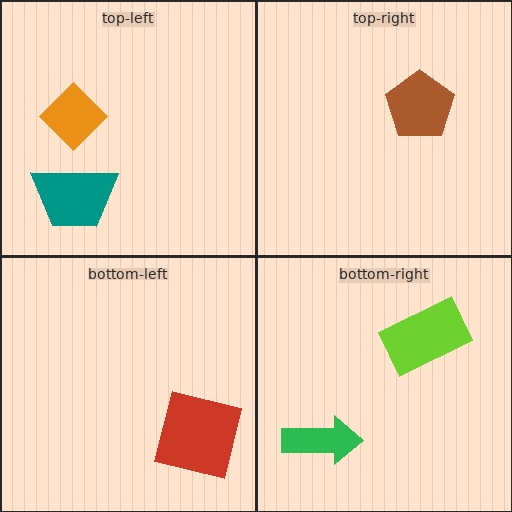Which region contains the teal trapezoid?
The top-left region.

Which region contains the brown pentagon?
The top-right region.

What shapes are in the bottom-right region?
The green arrow, the lime rectangle.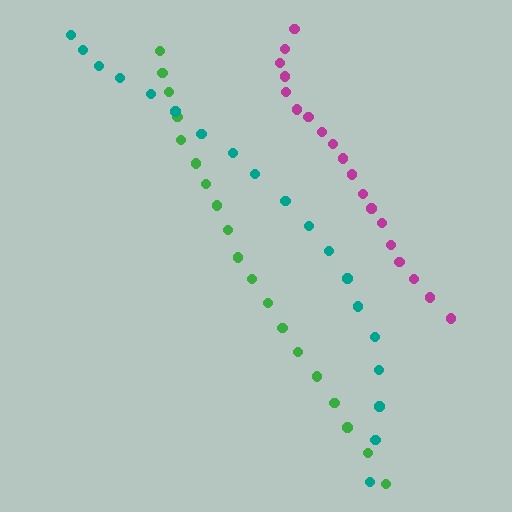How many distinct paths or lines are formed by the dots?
There are 3 distinct paths.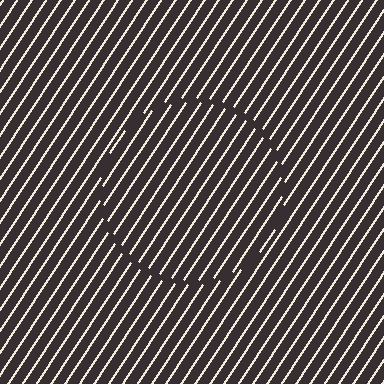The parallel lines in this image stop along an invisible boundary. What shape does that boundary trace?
An illusory circle. The interior of the shape contains the same grating, shifted by half a period — the contour is defined by the phase discontinuity where line-ends from the inner and outer gratings abut.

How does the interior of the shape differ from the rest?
The interior of the shape contains the same grating, shifted by half a period — the contour is defined by the phase discontinuity where line-ends from the inner and outer gratings abut.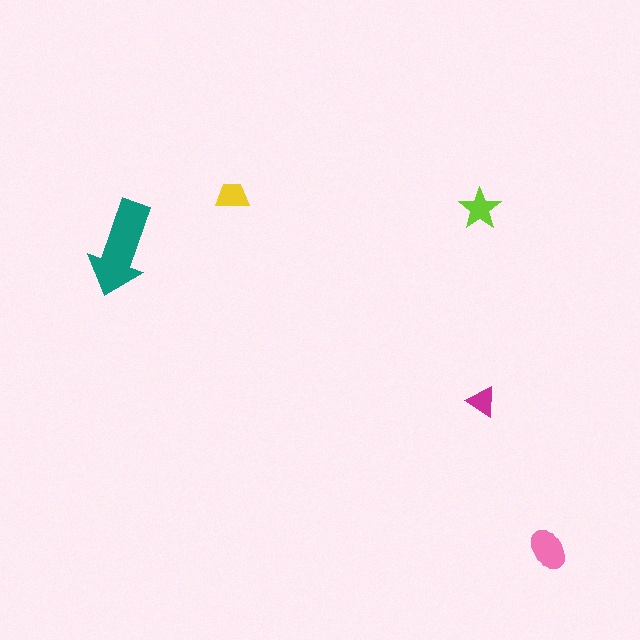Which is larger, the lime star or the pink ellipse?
The pink ellipse.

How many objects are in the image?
There are 5 objects in the image.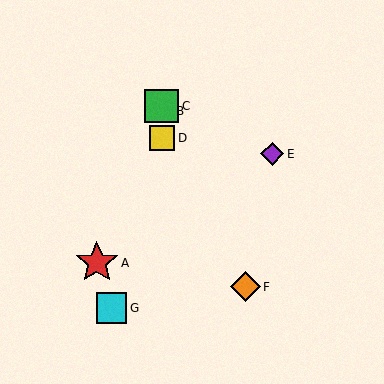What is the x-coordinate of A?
Object A is at x≈97.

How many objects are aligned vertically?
3 objects (B, C, D) are aligned vertically.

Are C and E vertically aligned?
No, C is at x≈162 and E is at x≈272.